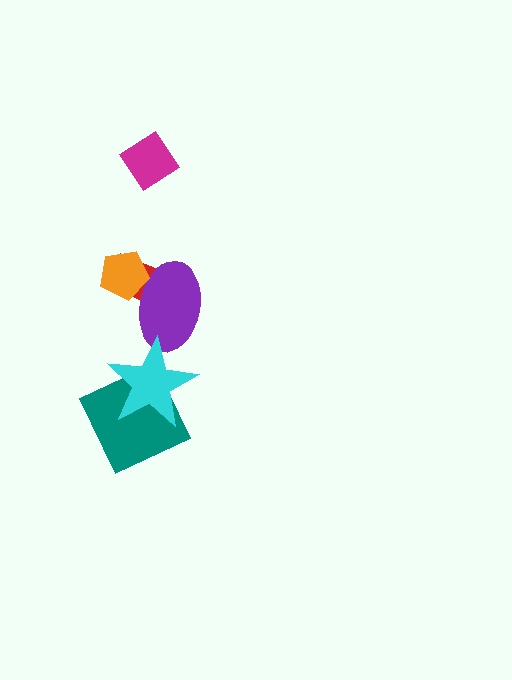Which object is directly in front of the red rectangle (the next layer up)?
The purple ellipse is directly in front of the red rectangle.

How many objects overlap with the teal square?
1 object overlaps with the teal square.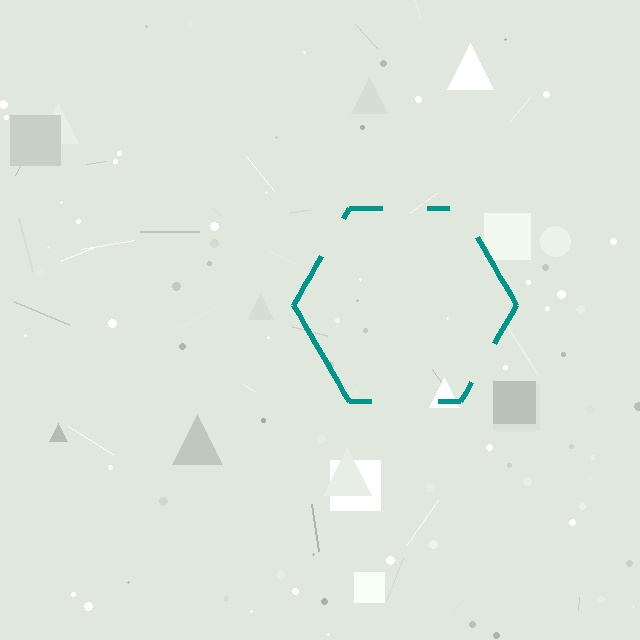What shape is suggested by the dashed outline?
The dashed outline suggests a hexagon.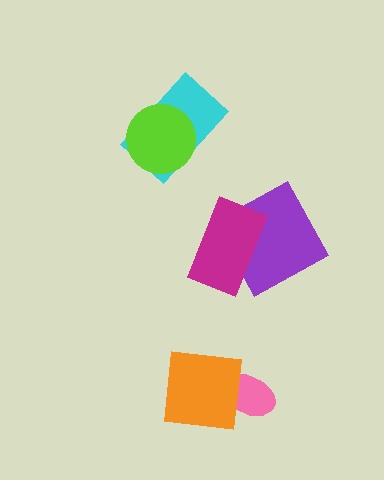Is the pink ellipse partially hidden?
Yes, it is partially covered by another shape.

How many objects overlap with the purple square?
1 object overlaps with the purple square.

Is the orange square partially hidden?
No, no other shape covers it.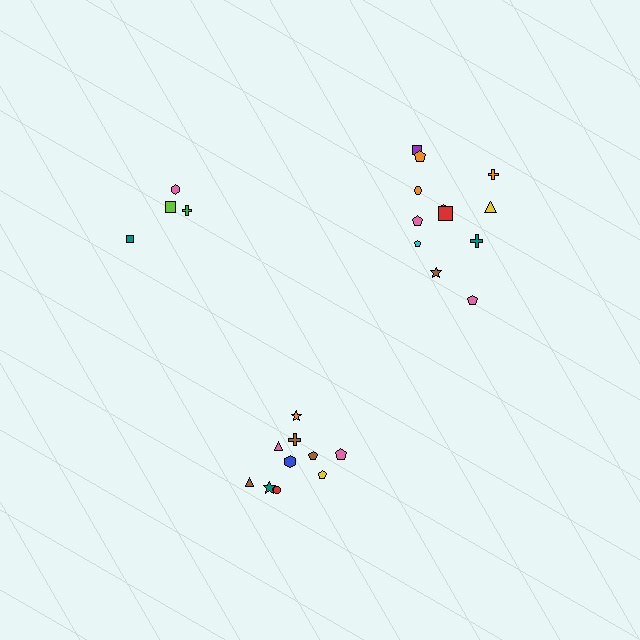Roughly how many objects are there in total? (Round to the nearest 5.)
Roughly 25 objects in total.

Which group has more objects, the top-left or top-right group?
The top-right group.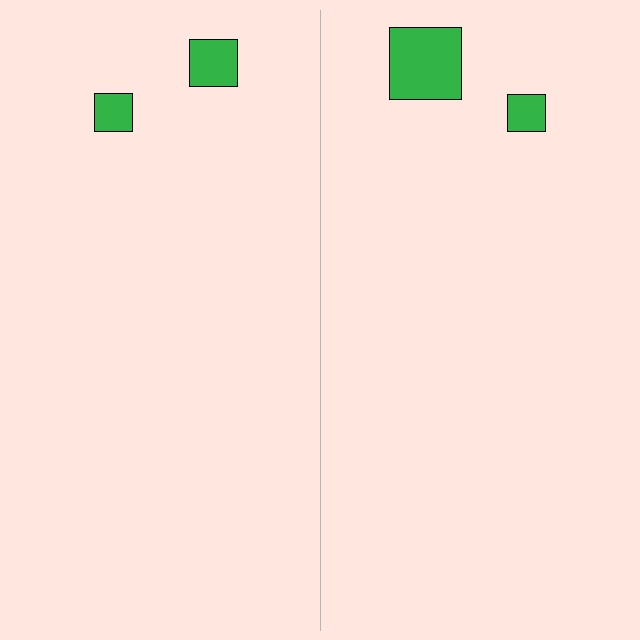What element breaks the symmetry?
The green square on the right side has a different size than its mirror counterpart.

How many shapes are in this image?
There are 4 shapes in this image.